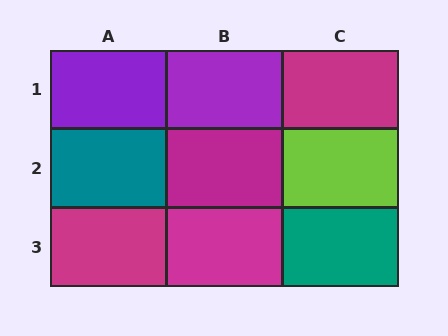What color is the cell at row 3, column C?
Teal.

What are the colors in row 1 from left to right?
Purple, purple, magenta.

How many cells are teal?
2 cells are teal.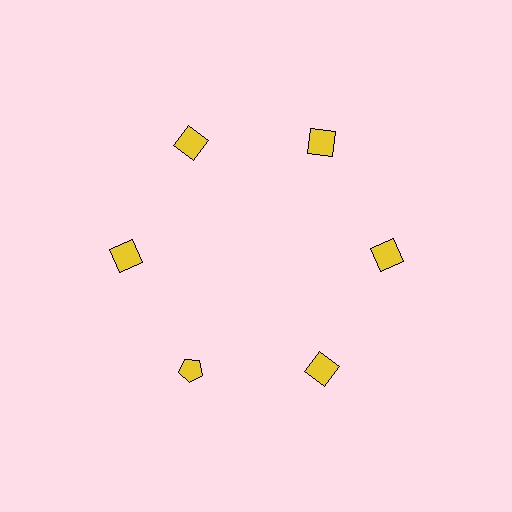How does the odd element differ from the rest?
It has a different shape: pentagon instead of square.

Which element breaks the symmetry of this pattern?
The yellow pentagon at roughly the 7 o'clock position breaks the symmetry. All other shapes are yellow squares.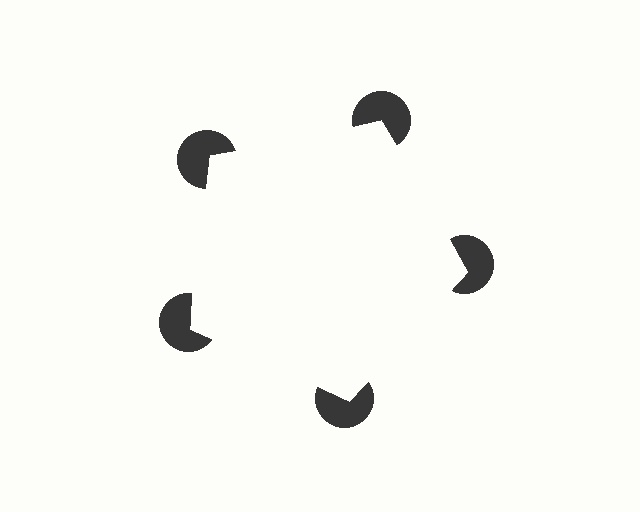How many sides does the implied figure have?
5 sides.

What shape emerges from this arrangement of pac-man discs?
An illusory pentagon — its edges are inferred from the aligned wedge cuts in the pac-man discs, not physically drawn.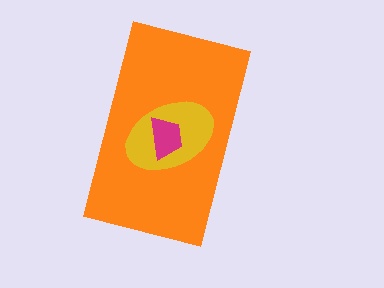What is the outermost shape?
The orange rectangle.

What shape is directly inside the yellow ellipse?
The magenta trapezoid.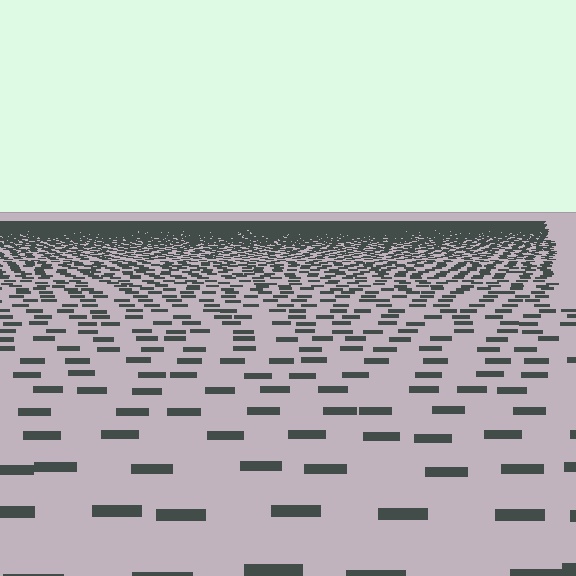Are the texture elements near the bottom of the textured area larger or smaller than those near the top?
Larger. Near the bottom, elements are closer to the viewer and appear at a bigger on-screen size.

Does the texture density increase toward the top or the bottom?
Density increases toward the top.